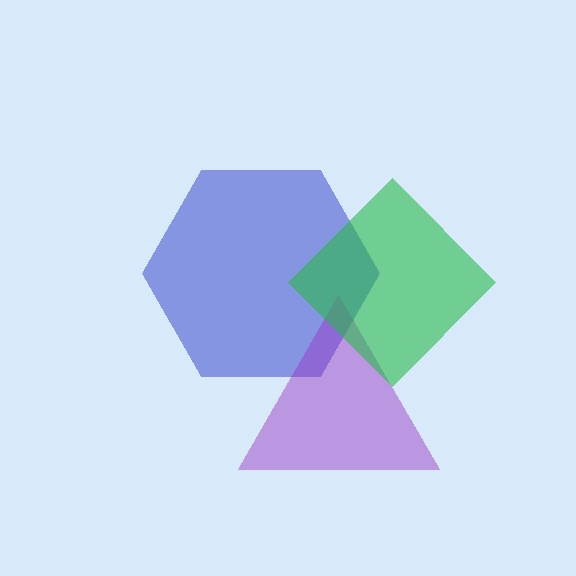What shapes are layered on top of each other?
The layered shapes are: a blue hexagon, a purple triangle, a green diamond.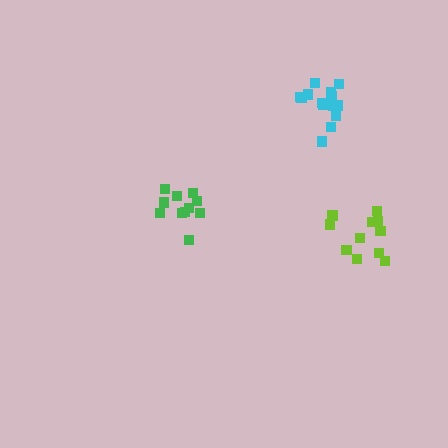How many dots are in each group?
Group 1: 11 dots, Group 2: 11 dots, Group 3: 14 dots (36 total).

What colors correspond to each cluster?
The clusters are colored: green, lime, cyan.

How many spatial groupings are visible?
There are 3 spatial groupings.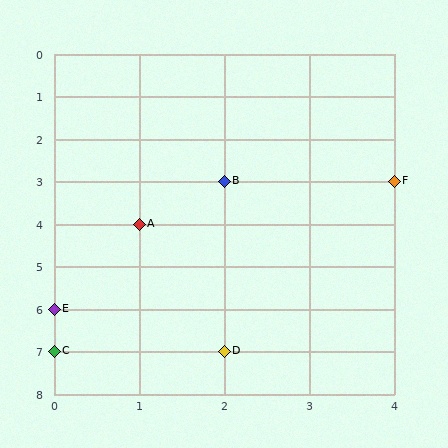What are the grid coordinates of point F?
Point F is at grid coordinates (4, 3).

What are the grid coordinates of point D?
Point D is at grid coordinates (2, 7).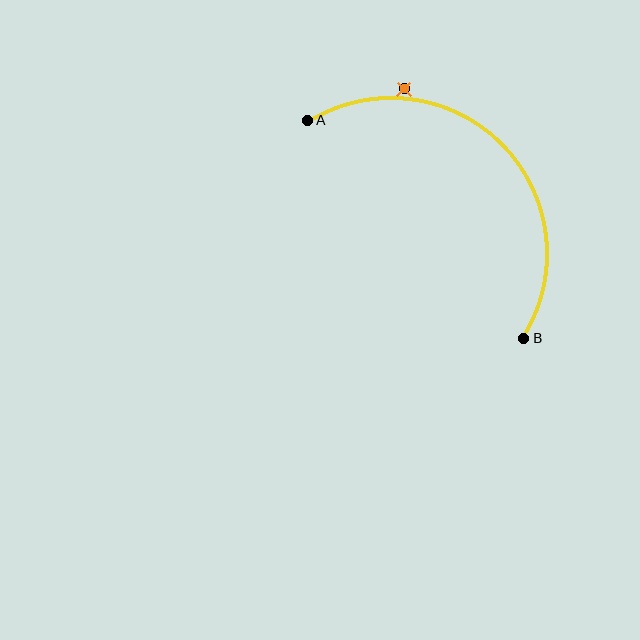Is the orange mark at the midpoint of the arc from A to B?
No — the orange mark does not lie on the arc at all. It sits slightly outside the curve.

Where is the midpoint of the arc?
The arc midpoint is the point on the curve farthest from the straight line joining A and B. It sits above and to the right of that line.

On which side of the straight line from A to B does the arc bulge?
The arc bulges above and to the right of the straight line connecting A and B.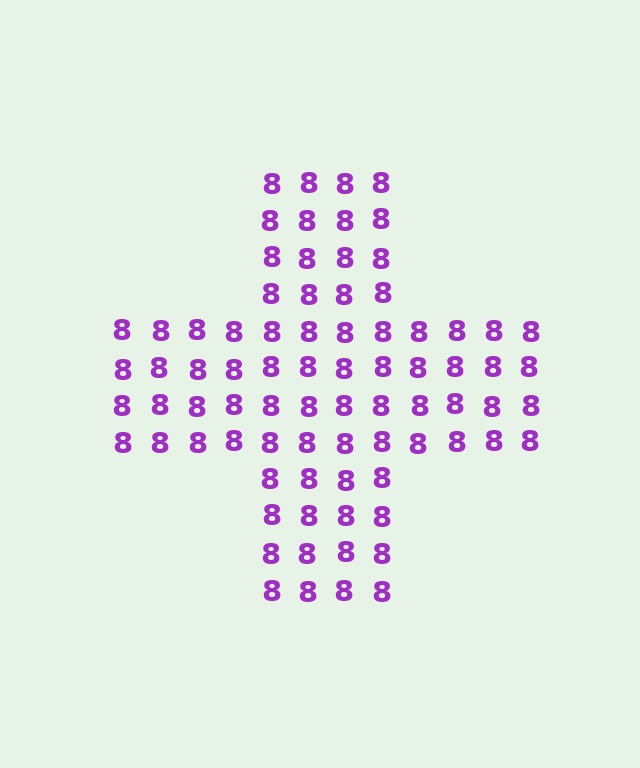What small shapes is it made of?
It is made of small digit 8's.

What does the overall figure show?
The overall figure shows a cross.